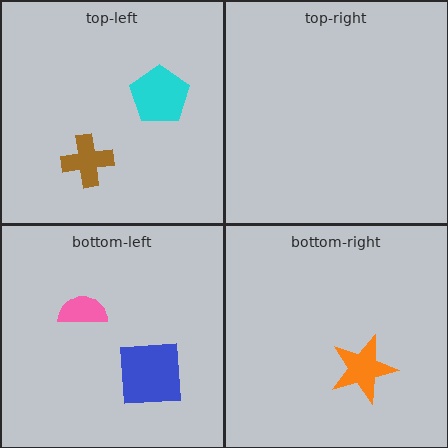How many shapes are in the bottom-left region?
2.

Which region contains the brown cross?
The top-left region.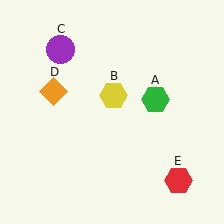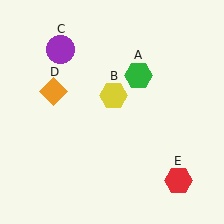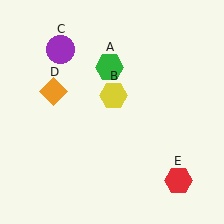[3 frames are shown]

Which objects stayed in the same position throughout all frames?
Yellow hexagon (object B) and purple circle (object C) and orange diamond (object D) and red hexagon (object E) remained stationary.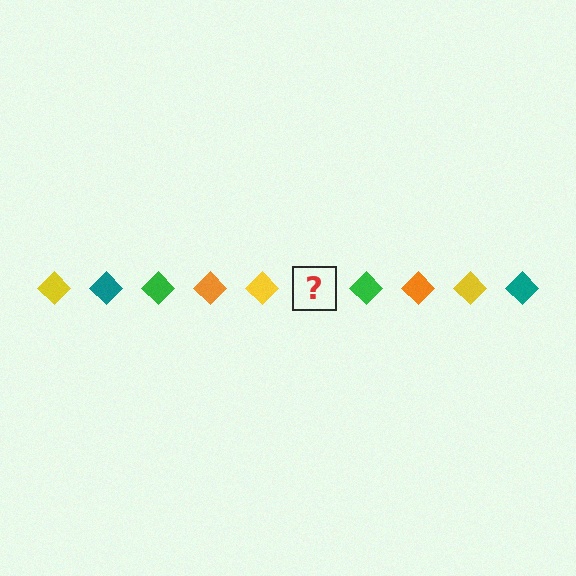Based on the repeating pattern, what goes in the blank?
The blank should be a teal diamond.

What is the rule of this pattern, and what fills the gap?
The rule is that the pattern cycles through yellow, teal, green, orange diamonds. The gap should be filled with a teal diamond.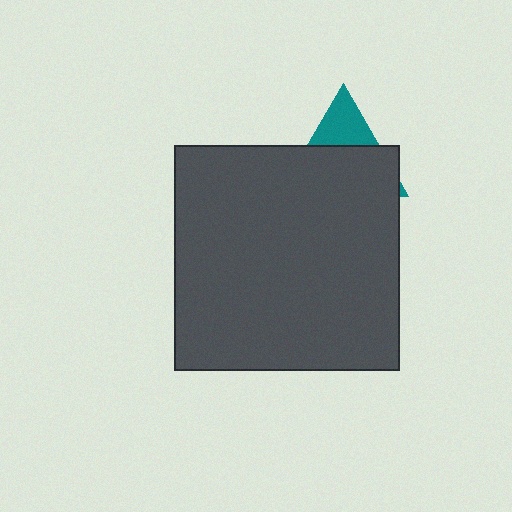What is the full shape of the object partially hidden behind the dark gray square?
The partially hidden object is a teal triangle.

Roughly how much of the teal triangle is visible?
A small part of it is visible (roughly 31%).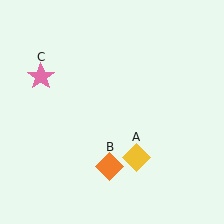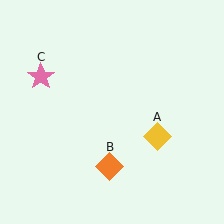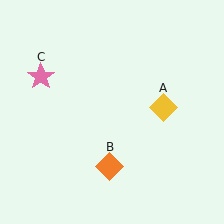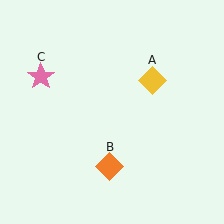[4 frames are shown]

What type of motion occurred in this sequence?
The yellow diamond (object A) rotated counterclockwise around the center of the scene.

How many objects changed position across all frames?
1 object changed position: yellow diamond (object A).